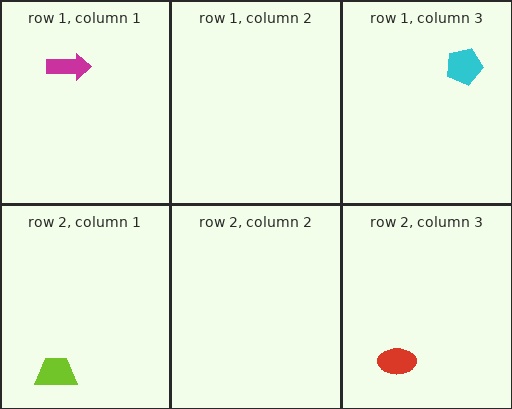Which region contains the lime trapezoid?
The row 2, column 1 region.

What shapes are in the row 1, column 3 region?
The cyan pentagon.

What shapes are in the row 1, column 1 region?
The magenta arrow.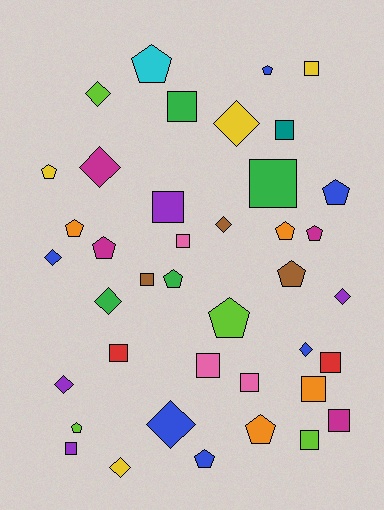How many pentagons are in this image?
There are 14 pentagons.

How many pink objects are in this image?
There are 3 pink objects.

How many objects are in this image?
There are 40 objects.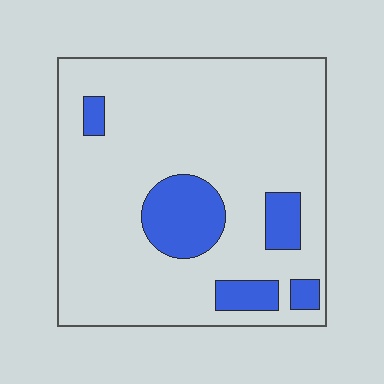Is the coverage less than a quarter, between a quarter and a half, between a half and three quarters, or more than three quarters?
Less than a quarter.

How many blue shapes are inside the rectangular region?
5.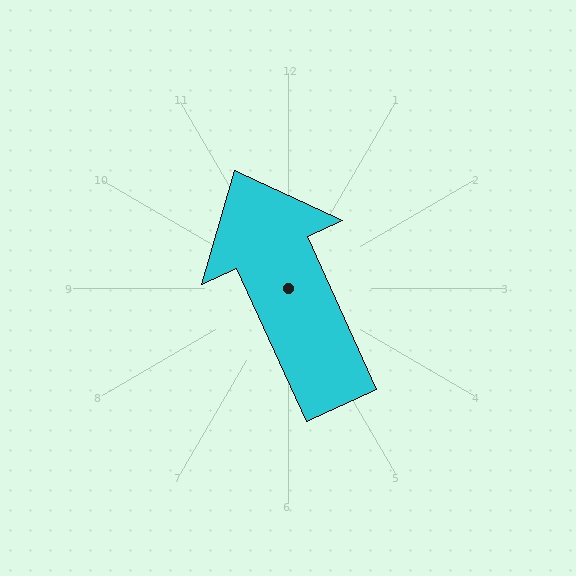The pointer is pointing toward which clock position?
Roughly 11 o'clock.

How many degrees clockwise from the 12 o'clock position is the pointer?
Approximately 336 degrees.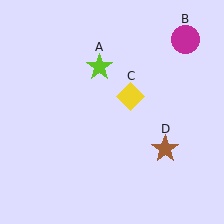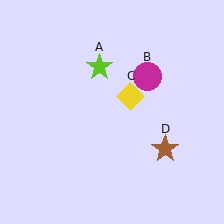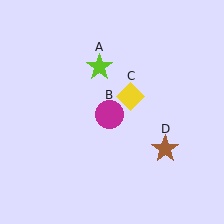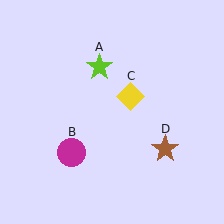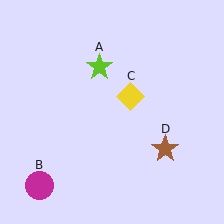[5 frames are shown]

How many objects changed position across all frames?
1 object changed position: magenta circle (object B).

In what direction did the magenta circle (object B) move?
The magenta circle (object B) moved down and to the left.